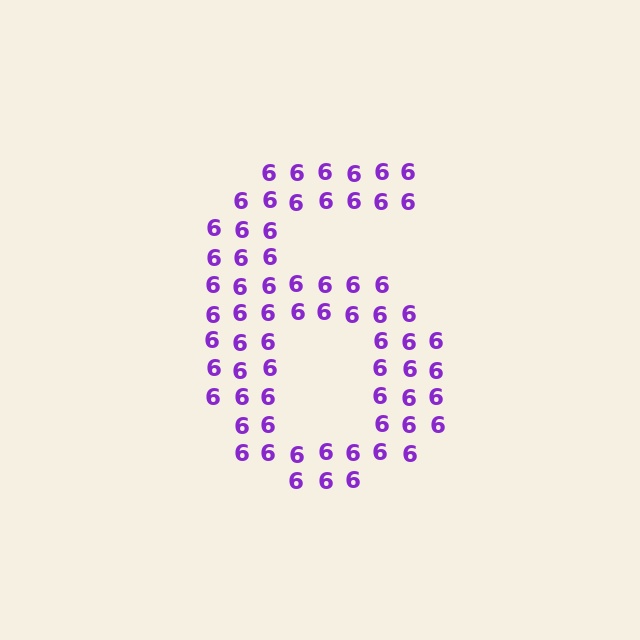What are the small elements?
The small elements are digit 6's.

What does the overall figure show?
The overall figure shows the digit 6.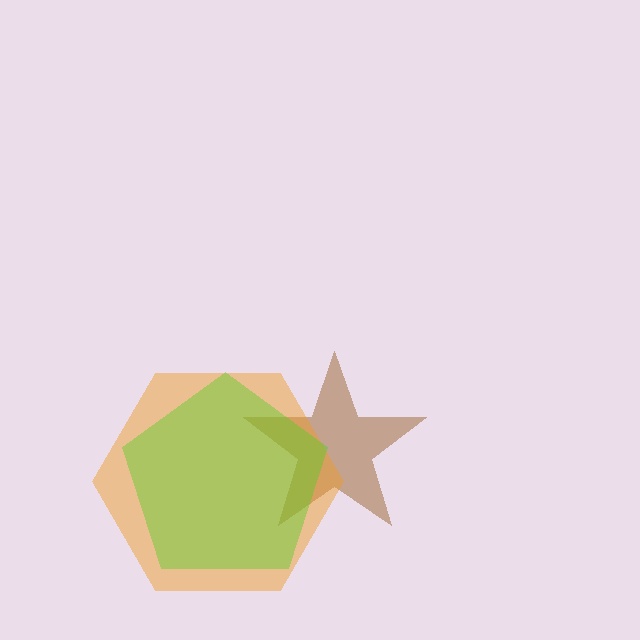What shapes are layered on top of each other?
The layered shapes are: a brown star, an orange hexagon, a lime pentagon.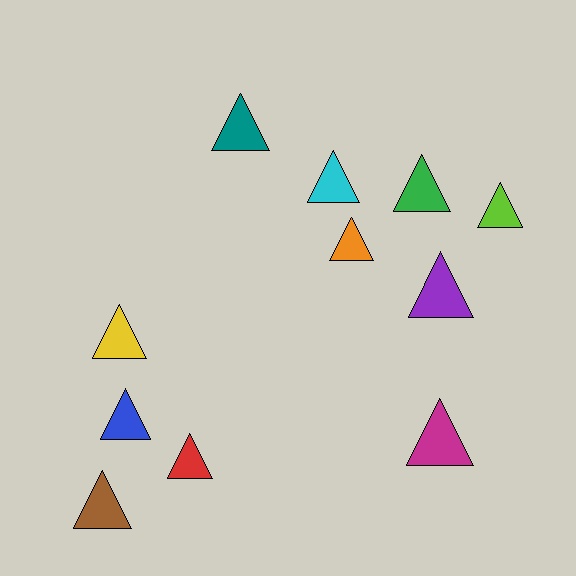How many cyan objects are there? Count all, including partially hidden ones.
There is 1 cyan object.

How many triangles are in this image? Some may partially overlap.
There are 11 triangles.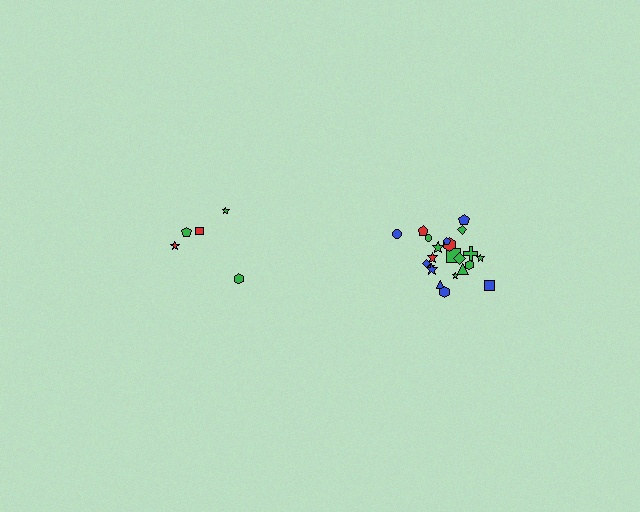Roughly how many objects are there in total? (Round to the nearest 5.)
Roughly 25 objects in total.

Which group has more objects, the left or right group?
The right group.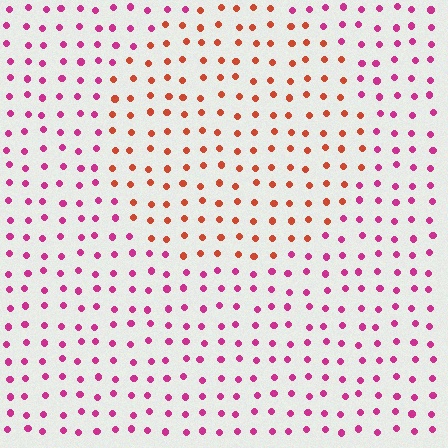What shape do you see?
I see a circle.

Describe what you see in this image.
The image is filled with small magenta elements in a uniform arrangement. A circle-shaped region is visible where the elements are tinted to a slightly different hue, forming a subtle color boundary.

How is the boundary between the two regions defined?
The boundary is defined purely by a slight shift in hue (about 47 degrees). Spacing, size, and orientation are identical on both sides.